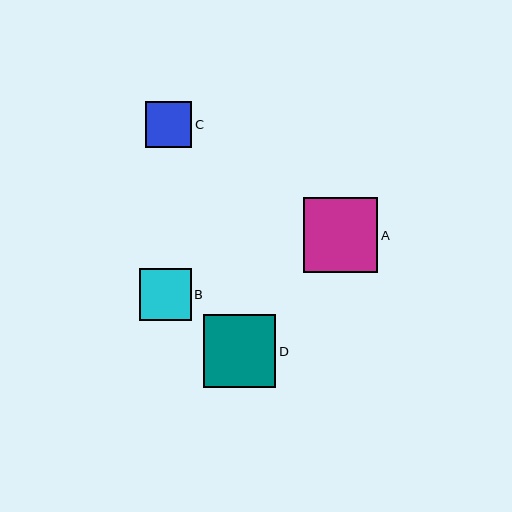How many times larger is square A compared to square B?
Square A is approximately 1.4 times the size of square B.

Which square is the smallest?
Square C is the smallest with a size of approximately 46 pixels.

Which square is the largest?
Square A is the largest with a size of approximately 75 pixels.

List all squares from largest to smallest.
From largest to smallest: A, D, B, C.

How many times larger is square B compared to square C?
Square B is approximately 1.1 times the size of square C.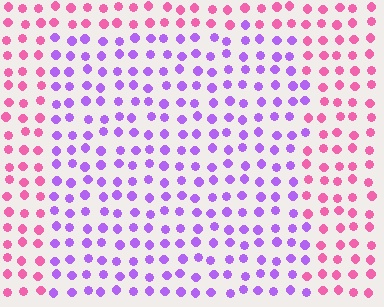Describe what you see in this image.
The image is filled with small pink elements in a uniform arrangement. A rectangle-shaped region is visible where the elements are tinted to a slightly different hue, forming a subtle color boundary.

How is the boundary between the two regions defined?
The boundary is defined purely by a slight shift in hue (about 55 degrees). Spacing, size, and orientation are identical on both sides.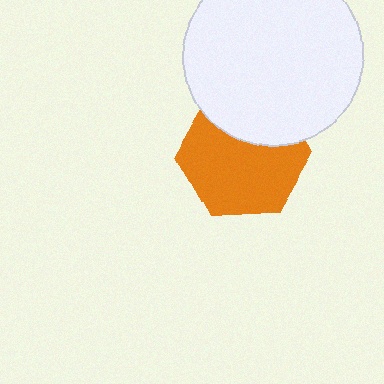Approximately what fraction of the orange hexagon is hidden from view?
Roughly 31% of the orange hexagon is hidden behind the white circle.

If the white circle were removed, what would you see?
You would see the complete orange hexagon.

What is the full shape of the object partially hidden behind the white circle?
The partially hidden object is an orange hexagon.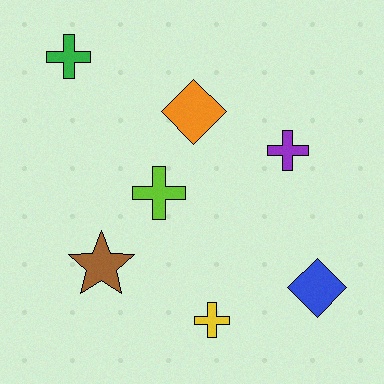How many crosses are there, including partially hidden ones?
There are 4 crosses.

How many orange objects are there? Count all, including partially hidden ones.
There is 1 orange object.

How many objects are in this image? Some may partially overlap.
There are 7 objects.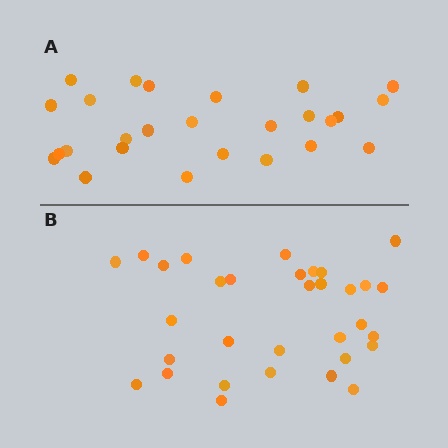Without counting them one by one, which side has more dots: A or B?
Region B (the bottom region) has more dots.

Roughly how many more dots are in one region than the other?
Region B has about 6 more dots than region A.